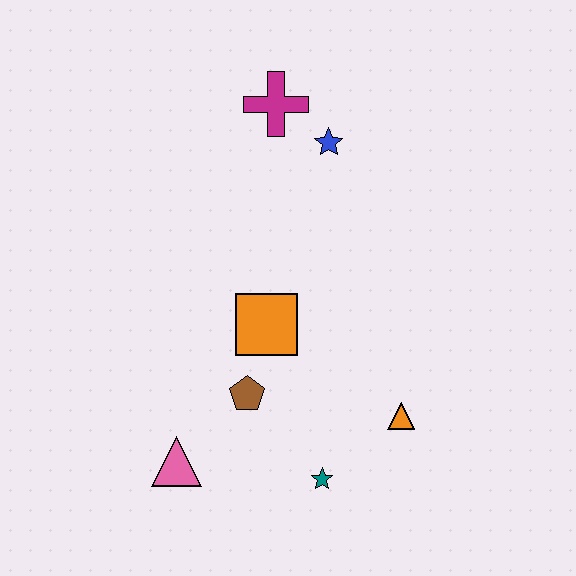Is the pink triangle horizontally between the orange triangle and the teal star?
No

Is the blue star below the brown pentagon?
No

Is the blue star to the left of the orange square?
No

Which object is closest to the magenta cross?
The blue star is closest to the magenta cross.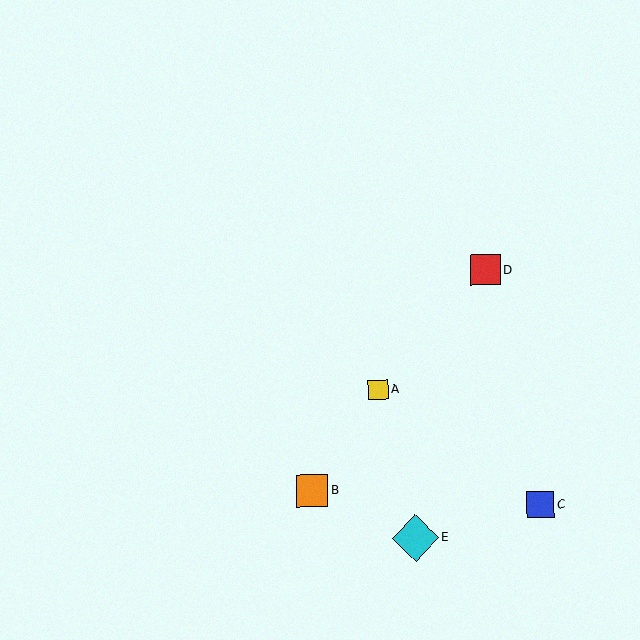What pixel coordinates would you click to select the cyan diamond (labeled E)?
Click at (415, 538) to select the cyan diamond E.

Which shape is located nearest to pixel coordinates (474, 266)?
The red square (labeled D) at (485, 270) is nearest to that location.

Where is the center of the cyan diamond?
The center of the cyan diamond is at (415, 538).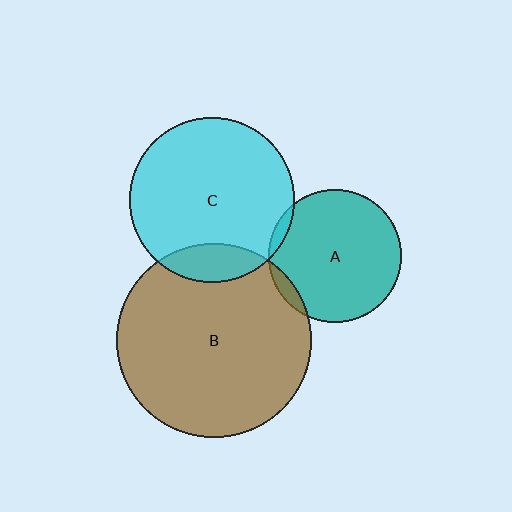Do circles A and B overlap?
Yes.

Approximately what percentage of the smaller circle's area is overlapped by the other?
Approximately 5%.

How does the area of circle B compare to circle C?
Approximately 1.4 times.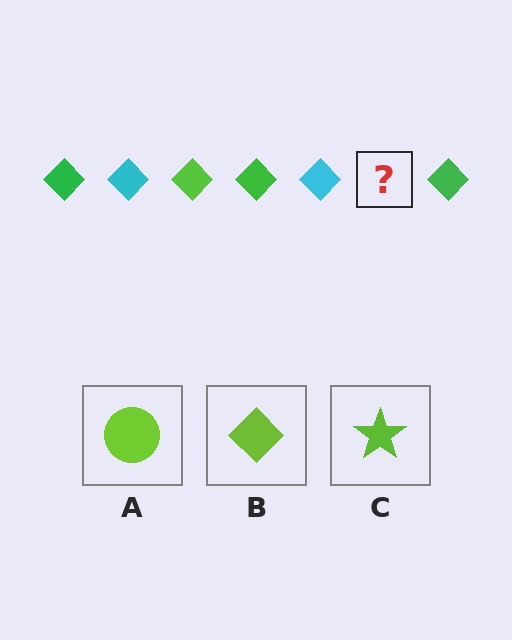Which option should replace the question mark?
Option B.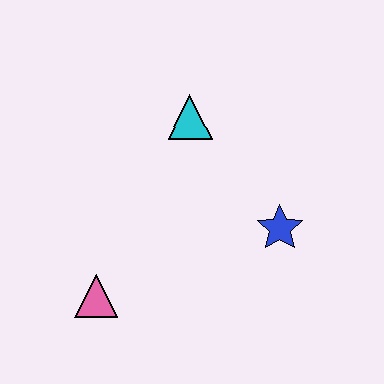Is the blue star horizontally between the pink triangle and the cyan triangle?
No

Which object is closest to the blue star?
The cyan triangle is closest to the blue star.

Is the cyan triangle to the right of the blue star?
No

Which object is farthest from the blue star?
The pink triangle is farthest from the blue star.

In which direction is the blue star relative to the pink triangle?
The blue star is to the right of the pink triangle.